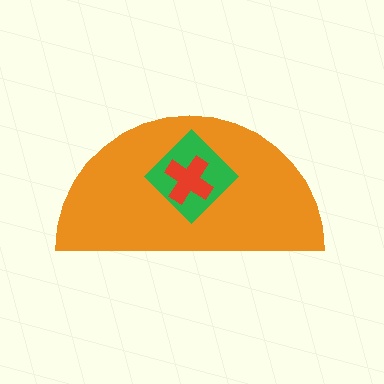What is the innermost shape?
The red cross.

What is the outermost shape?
The orange semicircle.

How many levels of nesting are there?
3.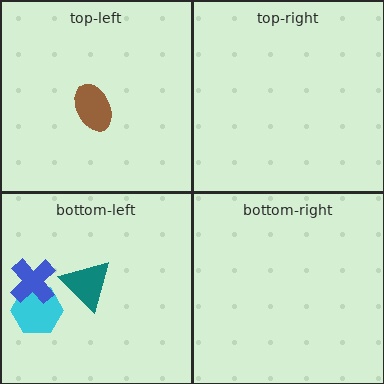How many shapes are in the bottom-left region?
3.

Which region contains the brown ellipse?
The top-left region.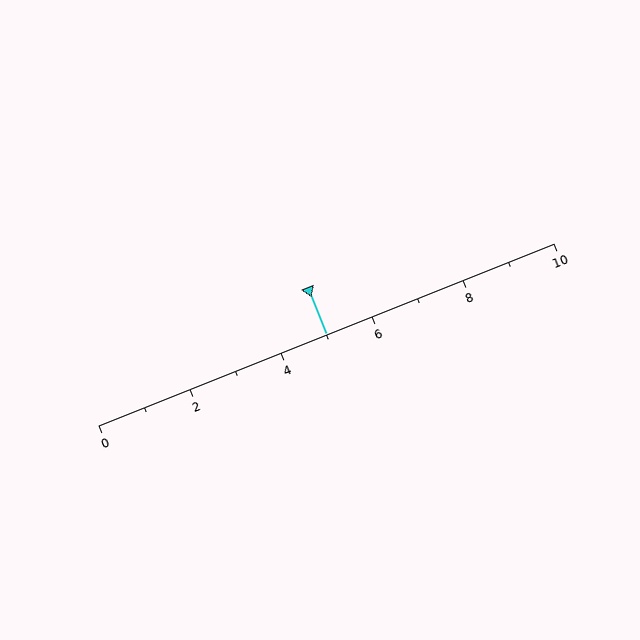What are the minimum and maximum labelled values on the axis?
The axis runs from 0 to 10.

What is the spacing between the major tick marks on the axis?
The major ticks are spaced 2 apart.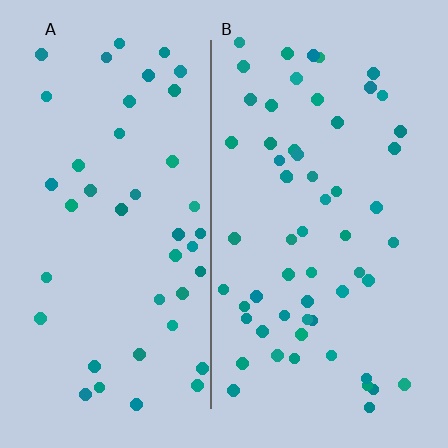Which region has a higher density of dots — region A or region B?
B (the right).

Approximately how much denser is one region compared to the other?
Approximately 1.4× — region B over region A.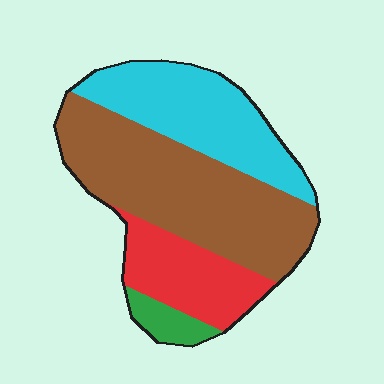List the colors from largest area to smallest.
From largest to smallest: brown, cyan, red, green.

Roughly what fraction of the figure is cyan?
Cyan covers 29% of the figure.